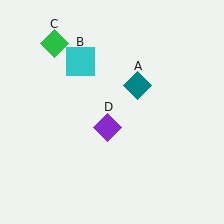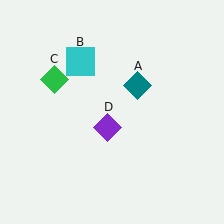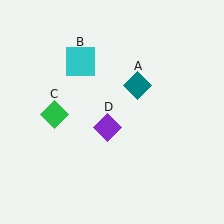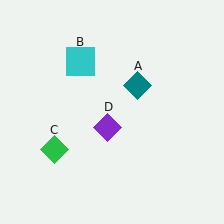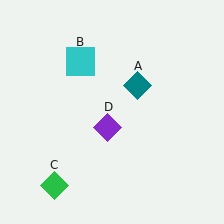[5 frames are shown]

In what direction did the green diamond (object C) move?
The green diamond (object C) moved down.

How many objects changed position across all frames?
1 object changed position: green diamond (object C).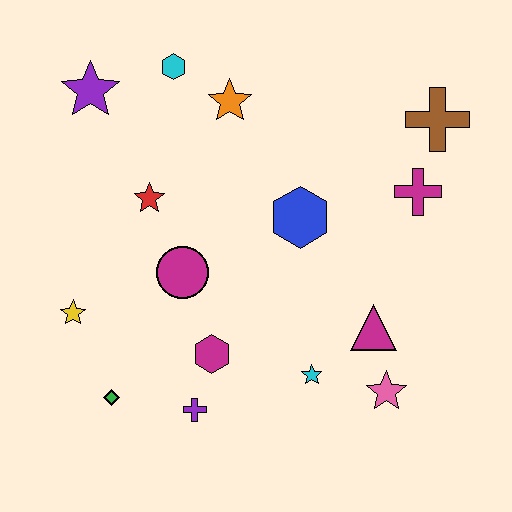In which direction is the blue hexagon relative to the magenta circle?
The blue hexagon is to the right of the magenta circle.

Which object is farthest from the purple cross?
The brown cross is farthest from the purple cross.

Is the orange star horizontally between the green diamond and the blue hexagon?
Yes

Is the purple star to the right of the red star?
No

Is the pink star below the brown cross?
Yes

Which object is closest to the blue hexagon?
The magenta cross is closest to the blue hexagon.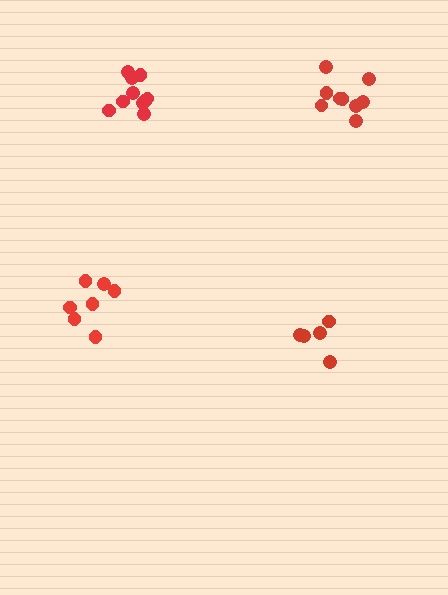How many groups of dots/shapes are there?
There are 4 groups.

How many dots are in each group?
Group 1: 7 dots, Group 2: 5 dots, Group 3: 9 dots, Group 4: 10 dots (31 total).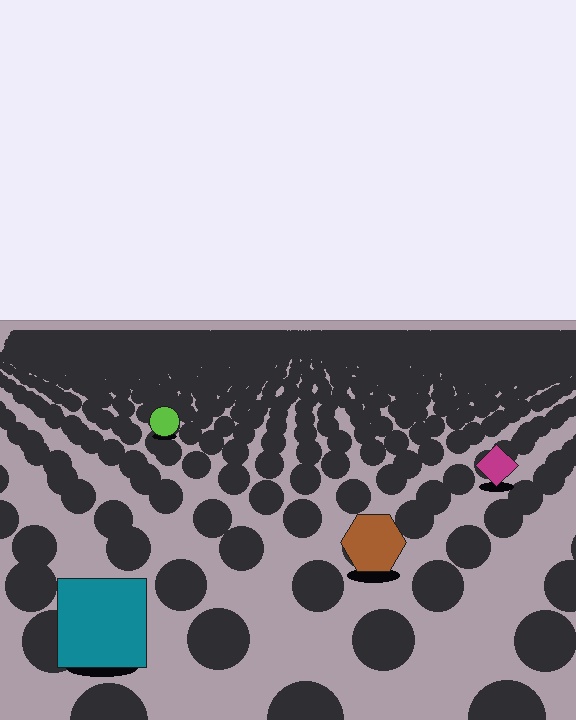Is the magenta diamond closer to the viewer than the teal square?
No. The teal square is closer — you can tell from the texture gradient: the ground texture is coarser near it.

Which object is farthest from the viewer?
The lime circle is farthest from the viewer. It appears smaller and the ground texture around it is denser.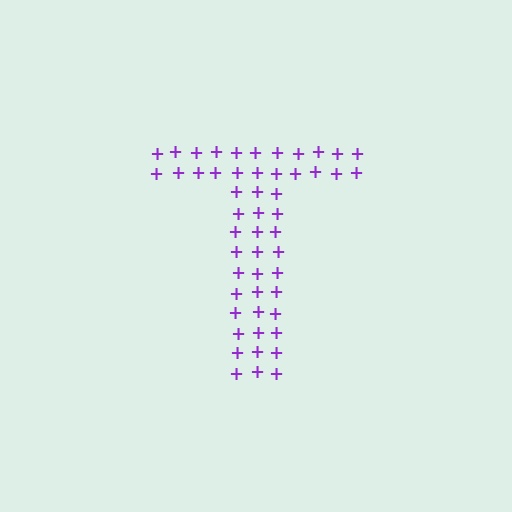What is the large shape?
The large shape is the letter T.